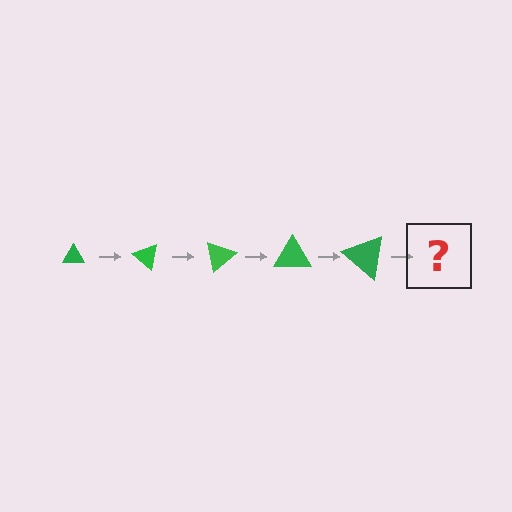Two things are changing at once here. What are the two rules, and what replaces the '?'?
The two rules are that the triangle grows larger each step and it rotates 40 degrees each step. The '?' should be a triangle, larger than the previous one and rotated 200 degrees from the start.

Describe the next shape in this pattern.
It should be a triangle, larger than the previous one and rotated 200 degrees from the start.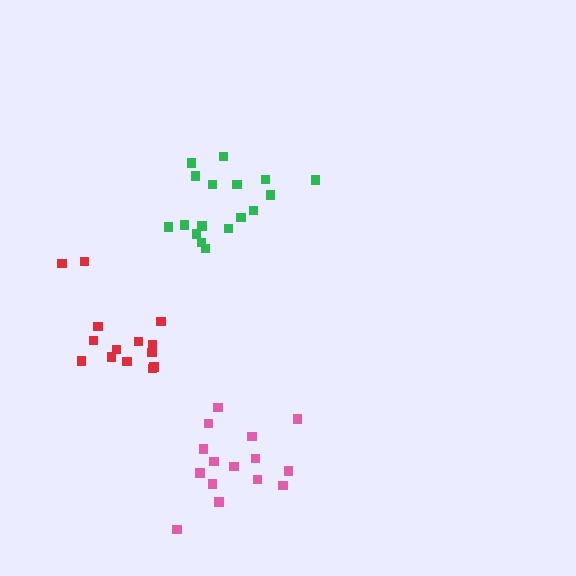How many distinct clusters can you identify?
There are 3 distinct clusters.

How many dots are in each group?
Group 1: 15 dots, Group 2: 17 dots, Group 3: 14 dots (46 total).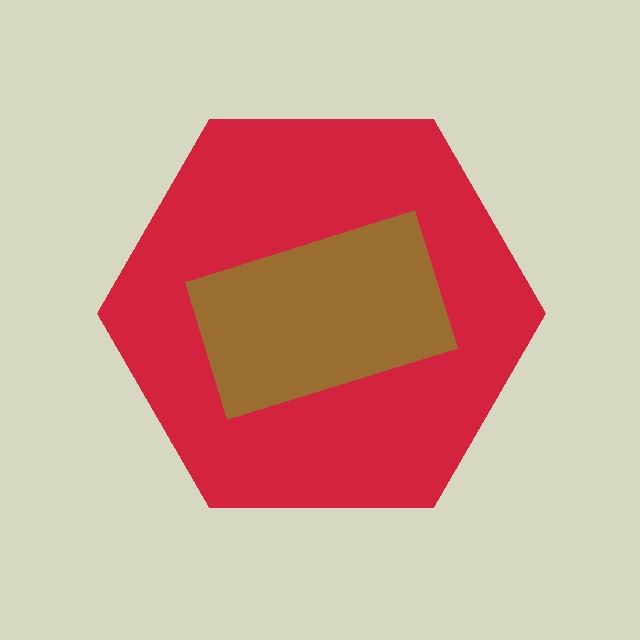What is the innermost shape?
The brown rectangle.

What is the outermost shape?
The red hexagon.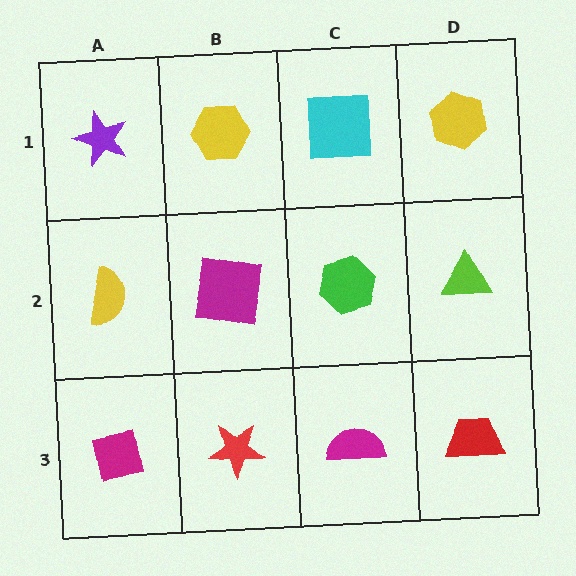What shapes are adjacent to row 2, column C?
A cyan square (row 1, column C), a magenta semicircle (row 3, column C), a magenta square (row 2, column B), a lime triangle (row 2, column D).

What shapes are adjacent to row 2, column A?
A purple star (row 1, column A), a magenta square (row 3, column A), a magenta square (row 2, column B).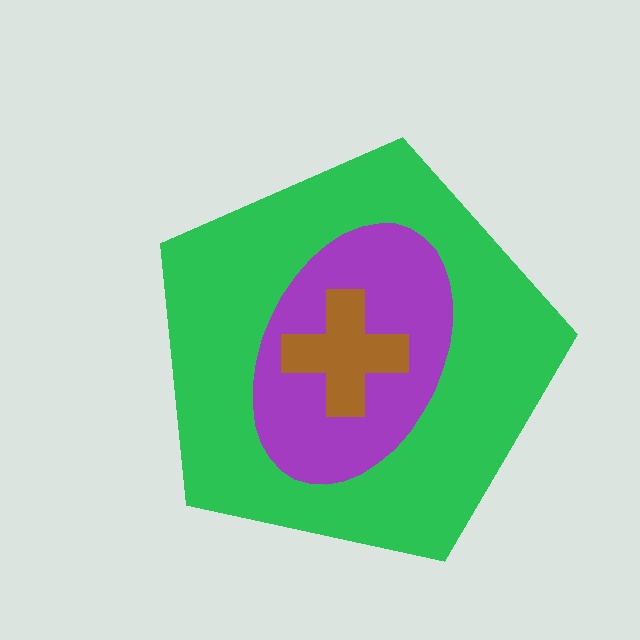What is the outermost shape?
The green pentagon.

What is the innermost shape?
The brown cross.